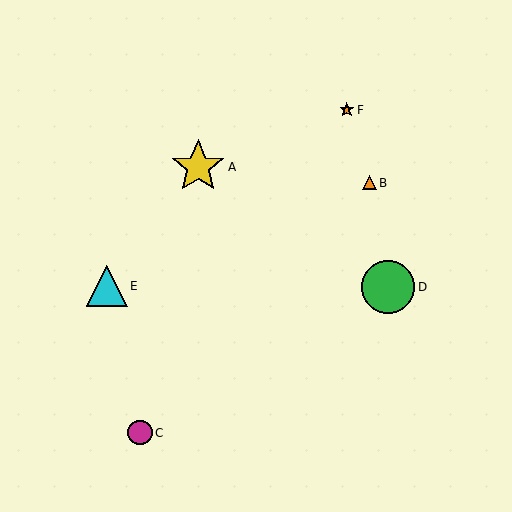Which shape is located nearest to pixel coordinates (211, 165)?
The yellow star (labeled A) at (198, 167) is nearest to that location.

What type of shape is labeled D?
Shape D is a green circle.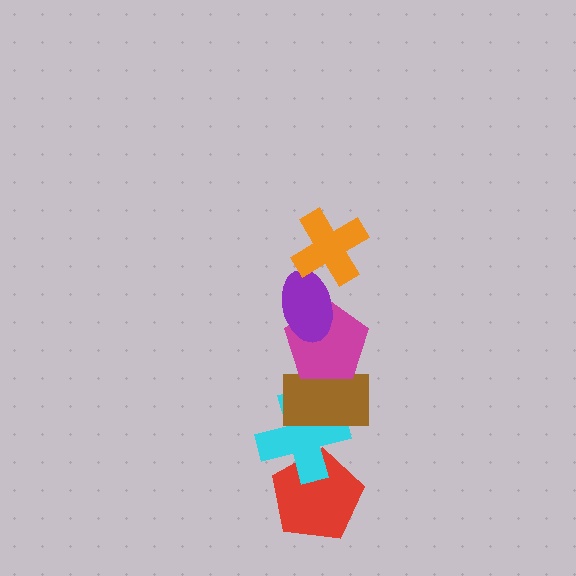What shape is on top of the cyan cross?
The brown rectangle is on top of the cyan cross.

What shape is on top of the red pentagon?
The cyan cross is on top of the red pentagon.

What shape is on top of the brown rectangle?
The magenta pentagon is on top of the brown rectangle.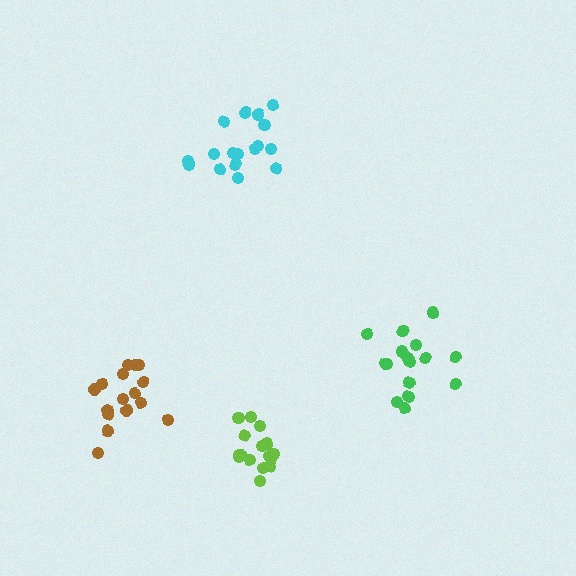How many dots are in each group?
Group 1: 16 dots, Group 2: 16 dots, Group 3: 16 dots, Group 4: 17 dots (65 total).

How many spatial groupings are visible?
There are 4 spatial groupings.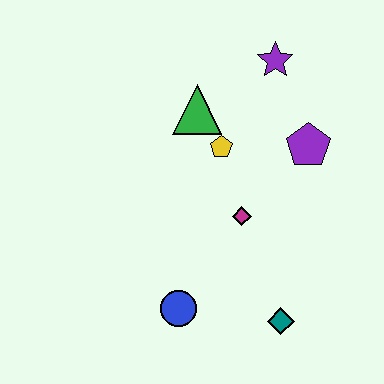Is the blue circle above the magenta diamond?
No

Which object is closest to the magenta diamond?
The yellow pentagon is closest to the magenta diamond.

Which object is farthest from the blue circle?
The purple star is farthest from the blue circle.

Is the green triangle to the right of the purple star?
No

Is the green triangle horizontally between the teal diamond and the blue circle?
Yes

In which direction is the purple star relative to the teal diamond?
The purple star is above the teal diamond.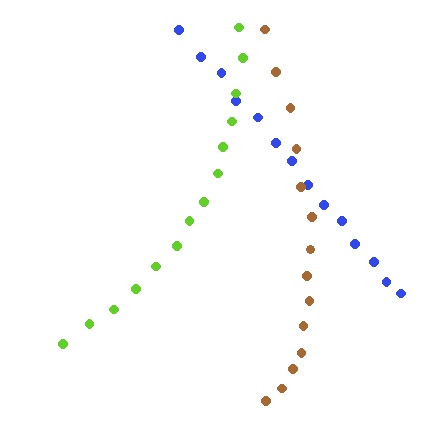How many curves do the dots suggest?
There are 3 distinct paths.